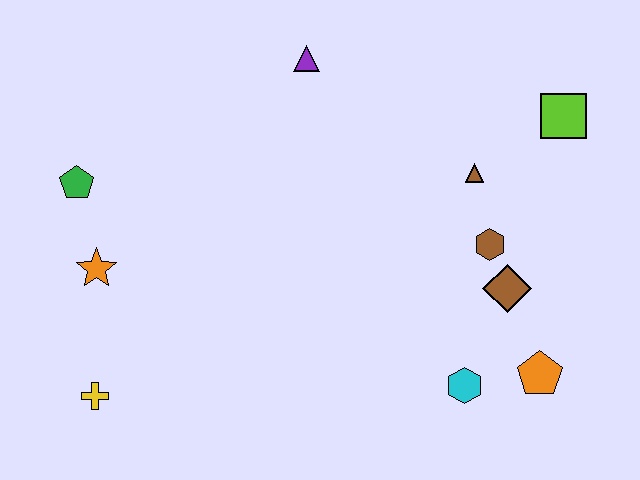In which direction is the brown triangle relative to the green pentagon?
The brown triangle is to the right of the green pentagon.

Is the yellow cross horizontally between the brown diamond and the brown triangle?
No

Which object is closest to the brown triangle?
The brown hexagon is closest to the brown triangle.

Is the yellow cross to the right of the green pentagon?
Yes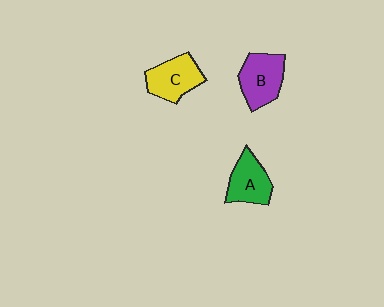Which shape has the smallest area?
Shape A (green).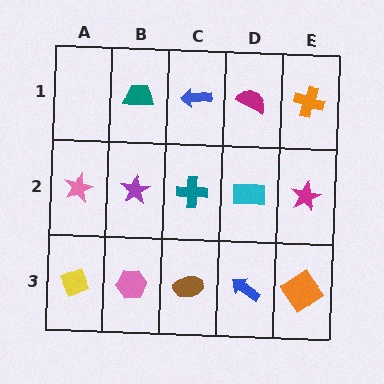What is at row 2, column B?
A purple star.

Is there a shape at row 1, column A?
No, that cell is empty.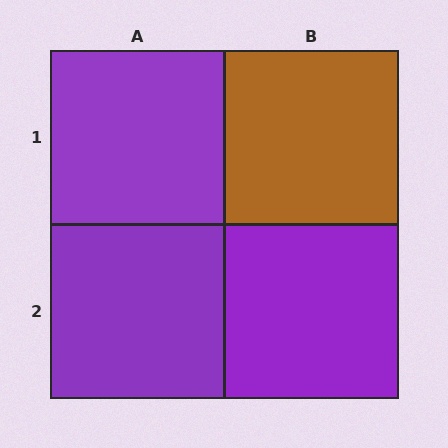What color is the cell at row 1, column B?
Brown.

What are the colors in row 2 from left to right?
Purple, purple.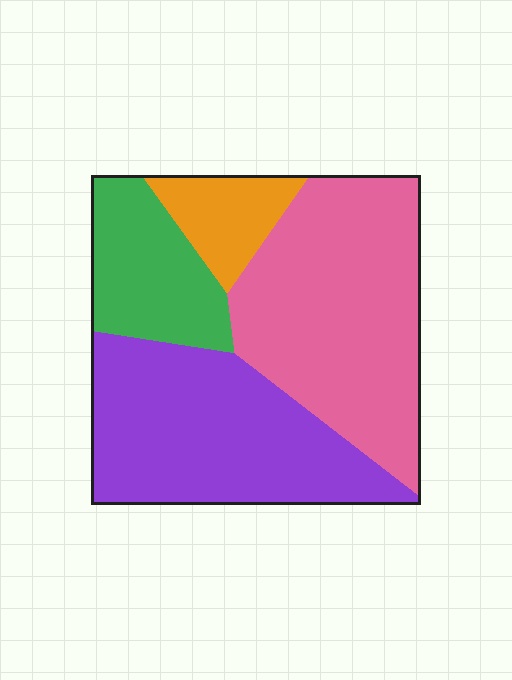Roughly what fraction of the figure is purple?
Purple takes up about one third (1/3) of the figure.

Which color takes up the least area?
Orange, at roughly 10%.